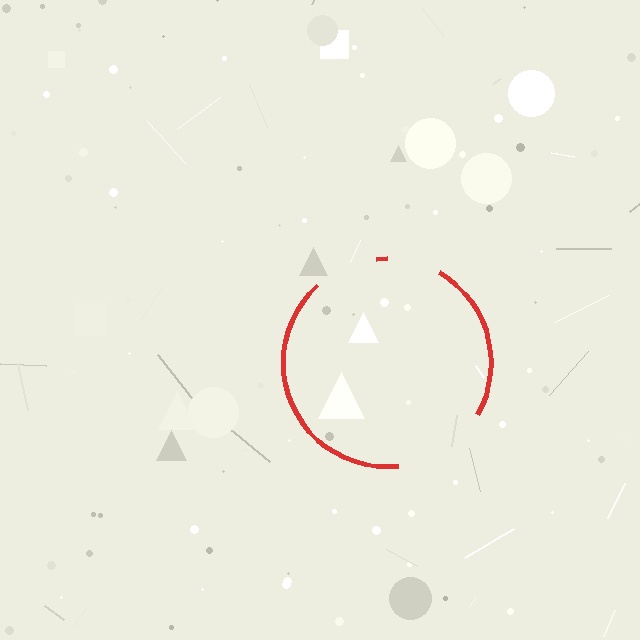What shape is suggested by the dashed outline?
The dashed outline suggests a circle.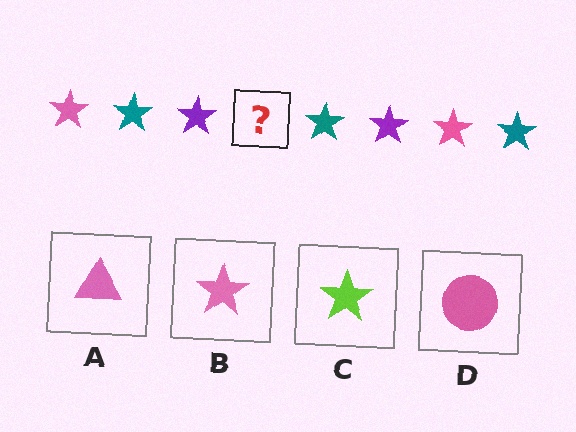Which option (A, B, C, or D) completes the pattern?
B.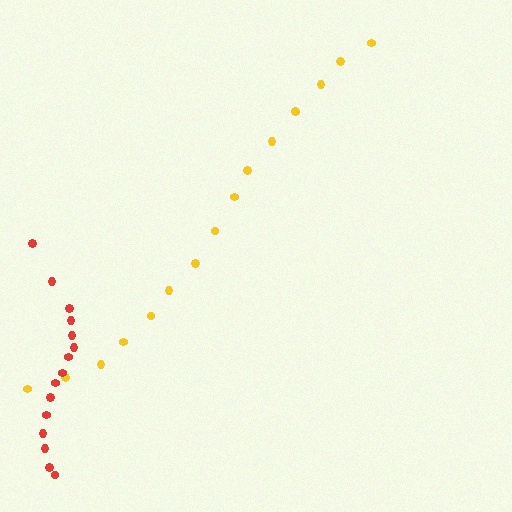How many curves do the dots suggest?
There are 2 distinct paths.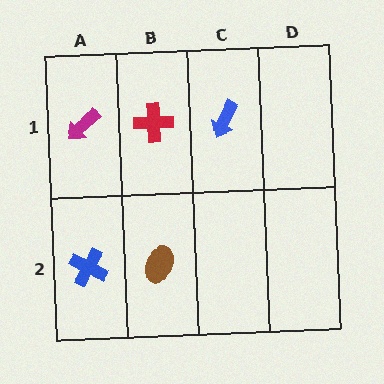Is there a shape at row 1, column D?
No, that cell is empty.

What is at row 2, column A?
A blue cross.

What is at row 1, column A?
A magenta arrow.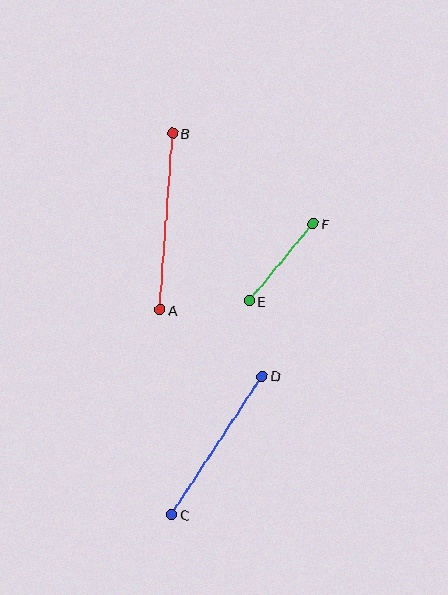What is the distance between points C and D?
The distance is approximately 166 pixels.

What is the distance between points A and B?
The distance is approximately 177 pixels.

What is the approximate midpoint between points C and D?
The midpoint is at approximately (217, 445) pixels.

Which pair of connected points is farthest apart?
Points A and B are farthest apart.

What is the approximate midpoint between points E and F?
The midpoint is at approximately (281, 262) pixels.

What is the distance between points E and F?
The distance is approximately 100 pixels.